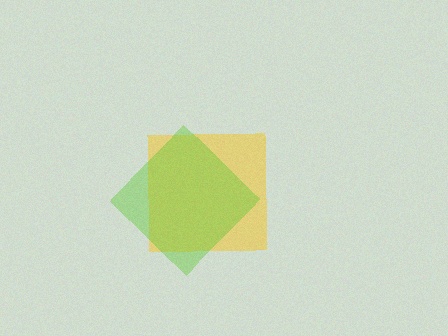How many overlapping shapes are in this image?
There are 2 overlapping shapes in the image.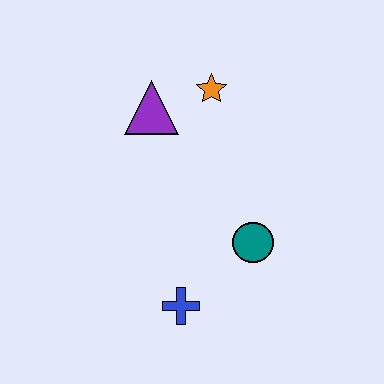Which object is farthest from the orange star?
The blue cross is farthest from the orange star.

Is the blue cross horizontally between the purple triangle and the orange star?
Yes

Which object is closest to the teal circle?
The blue cross is closest to the teal circle.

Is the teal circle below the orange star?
Yes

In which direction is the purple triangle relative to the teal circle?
The purple triangle is above the teal circle.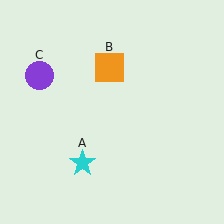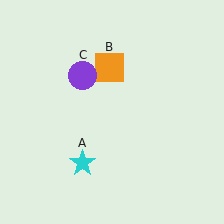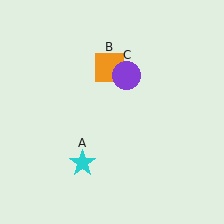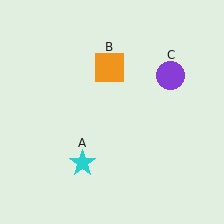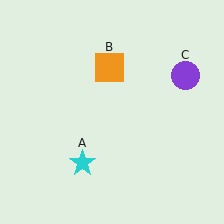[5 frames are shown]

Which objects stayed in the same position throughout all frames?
Cyan star (object A) and orange square (object B) remained stationary.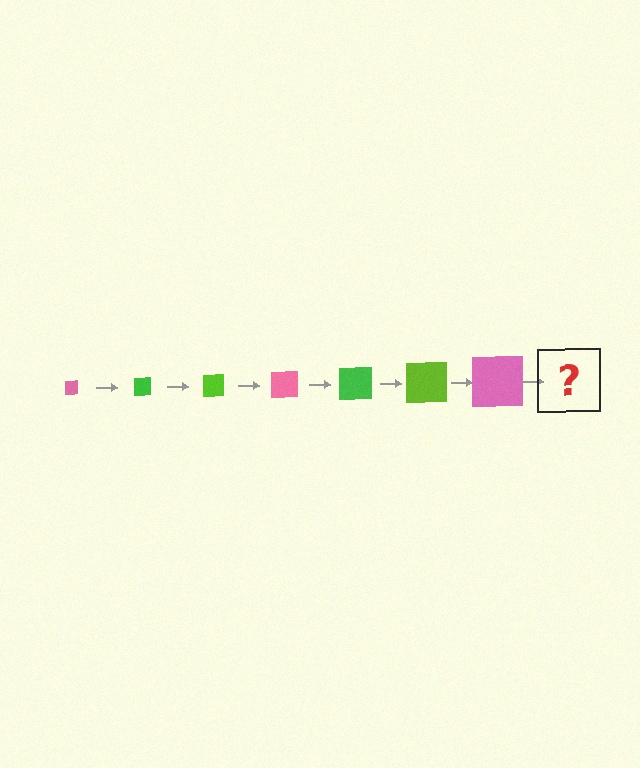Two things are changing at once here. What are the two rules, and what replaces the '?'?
The two rules are that the square grows larger each step and the color cycles through pink, green, and lime. The '?' should be a green square, larger than the previous one.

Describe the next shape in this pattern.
It should be a green square, larger than the previous one.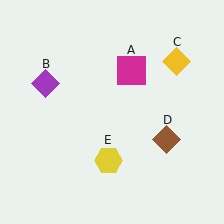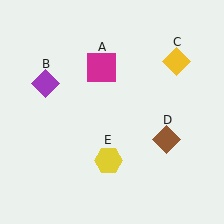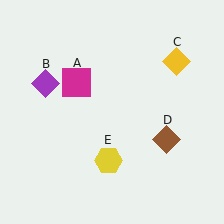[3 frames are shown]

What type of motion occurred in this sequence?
The magenta square (object A) rotated counterclockwise around the center of the scene.